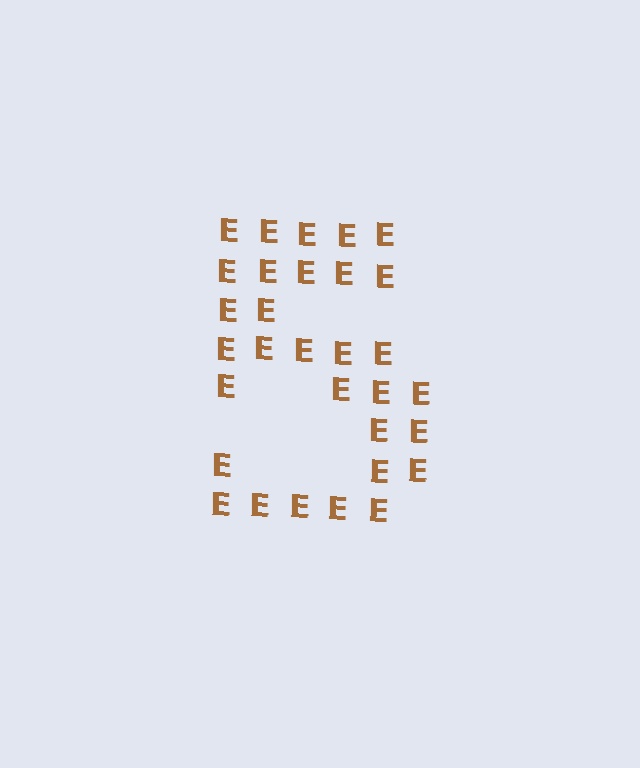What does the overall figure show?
The overall figure shows the digit 5.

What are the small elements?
The small elements are letter E's.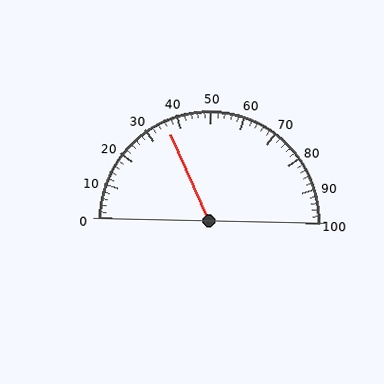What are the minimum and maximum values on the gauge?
The gauge ranges from 0 to 100.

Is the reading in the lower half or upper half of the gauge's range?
The reading is in the lower half of the range (0 to 100).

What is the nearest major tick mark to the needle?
The nearest major tick mark is 40.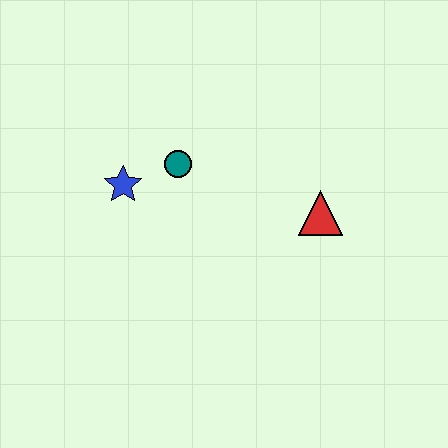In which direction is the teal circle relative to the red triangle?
The teal circle is to the left of the red triangle.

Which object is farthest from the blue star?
The red triangle is farthest from the blue star.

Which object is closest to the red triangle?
The teal circle is closest to the red triangle.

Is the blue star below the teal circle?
Yes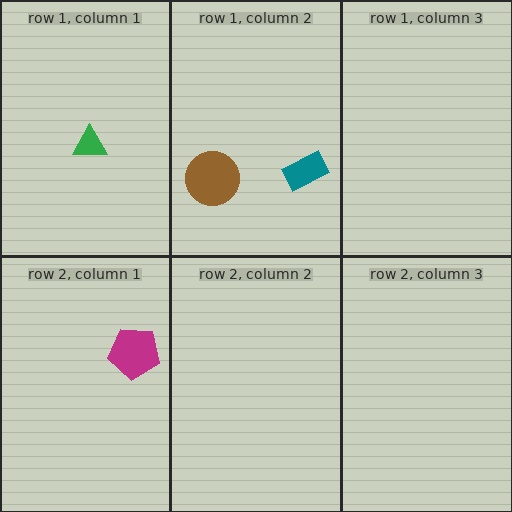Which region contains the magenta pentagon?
The row 2, column 1 region.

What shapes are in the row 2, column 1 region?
The magenta pentagon.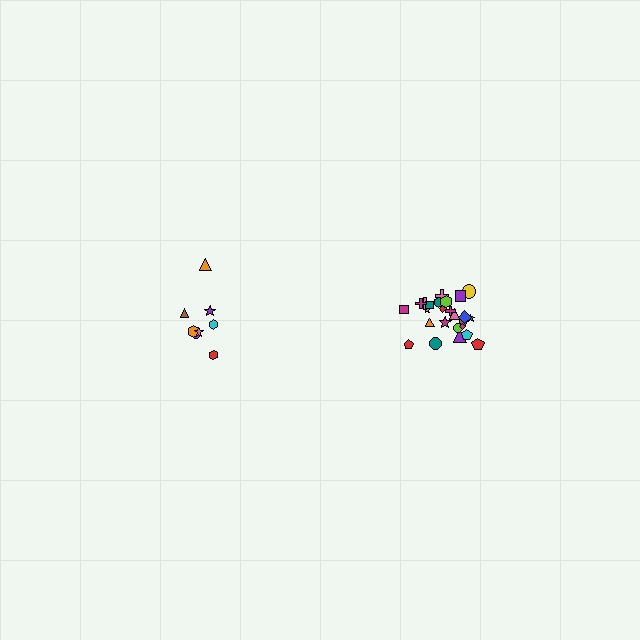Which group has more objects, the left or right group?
The right group.